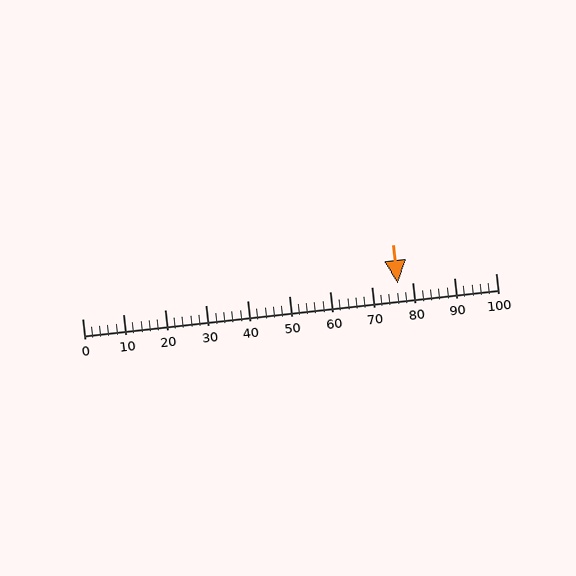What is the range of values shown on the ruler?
The ruler shows values from 0 to 100.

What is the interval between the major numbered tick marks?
The major tick marks are spaced 10 units apart.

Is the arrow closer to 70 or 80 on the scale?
The arrow is closer to 80.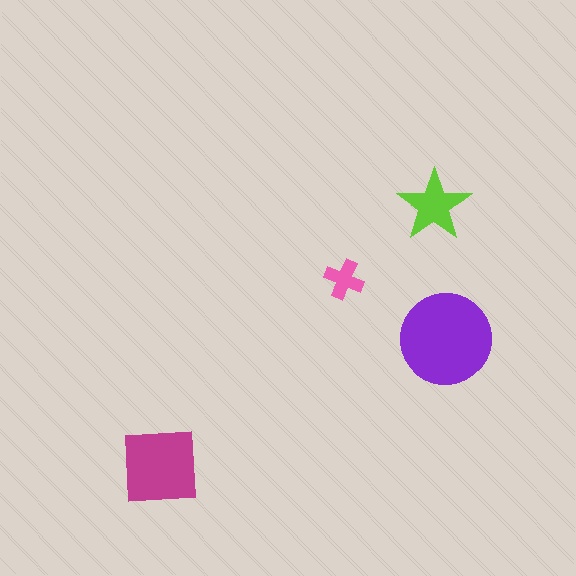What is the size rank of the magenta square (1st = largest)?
2nd.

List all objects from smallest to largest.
The pink cross, the lime star, the magenta square, the purple circle.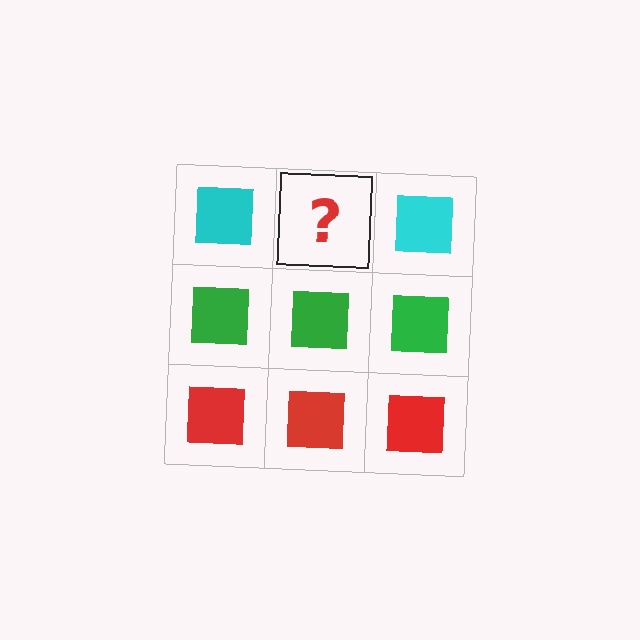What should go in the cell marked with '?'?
The missing cell should contain a cyan square.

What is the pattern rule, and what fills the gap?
The rule is that each row has a consistent color. The gap should be filled with a cyan square.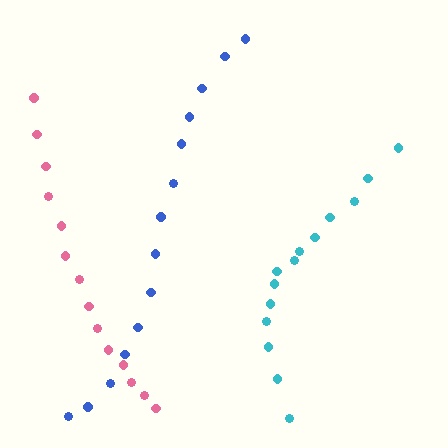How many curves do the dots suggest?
There are 3 distinct paths.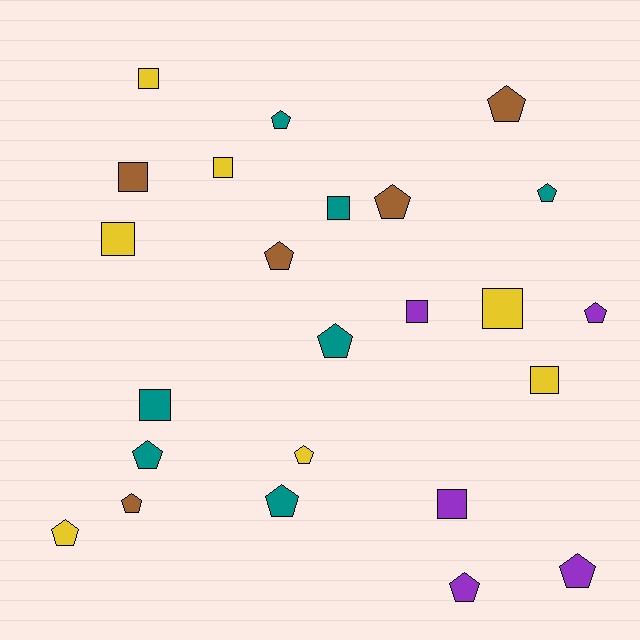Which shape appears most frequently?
Pentagon, with 14 objects.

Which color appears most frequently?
Teal, with 7 objects.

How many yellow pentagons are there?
There are 2 yellow pentagons.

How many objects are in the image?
There are 24 objects.